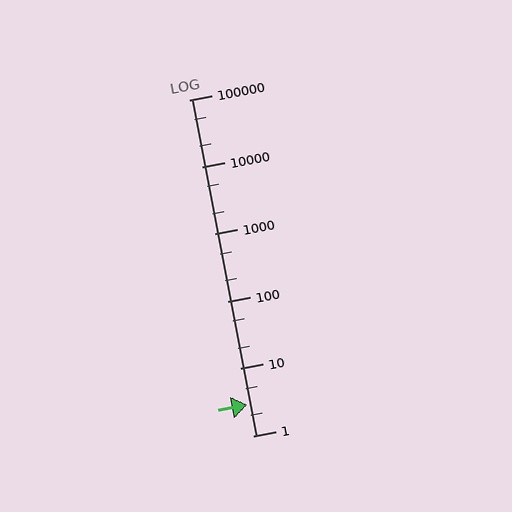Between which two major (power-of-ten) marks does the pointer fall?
The pointer is between 1 and 10.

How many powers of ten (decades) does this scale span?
The scale spans 5 decades, from 1 to 100000.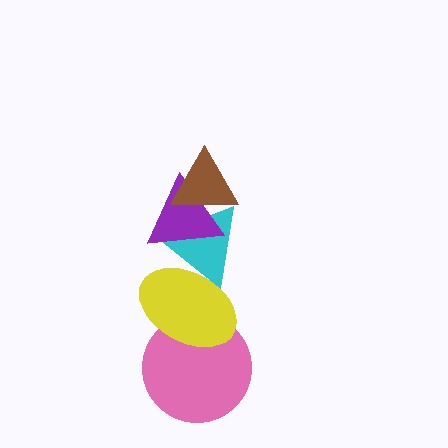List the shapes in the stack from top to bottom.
From top to bottom: the brown triangle, the purple triangle, the cyan triangle, the yellow ellipse, the pink circle.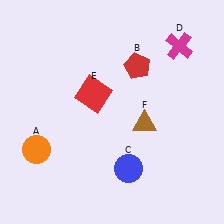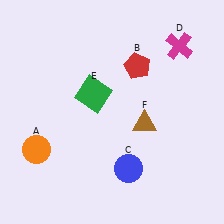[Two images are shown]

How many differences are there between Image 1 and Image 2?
There is 1 difference between the two images.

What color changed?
The square (E) changed from red in Image 1 to green in Image 2.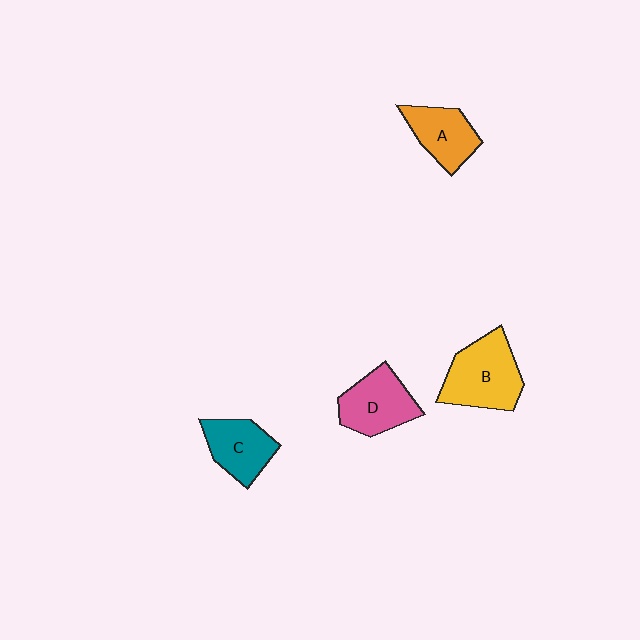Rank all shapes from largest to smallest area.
From largest to smallest: B (yellow), D (pink), C (teal), A (orange).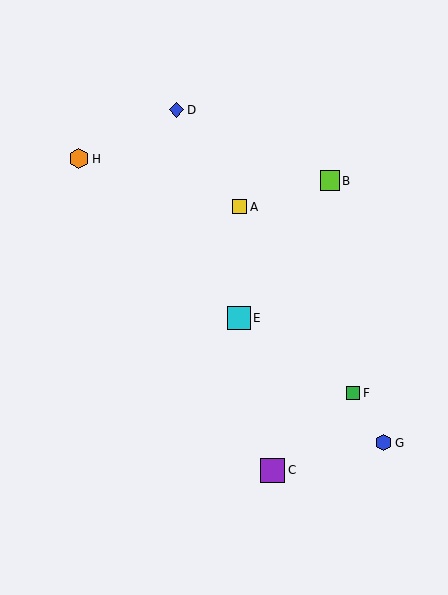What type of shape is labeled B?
Shape B is a lime square.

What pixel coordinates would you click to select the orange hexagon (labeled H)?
Click at (79, 159) to select the orange hexagon H.